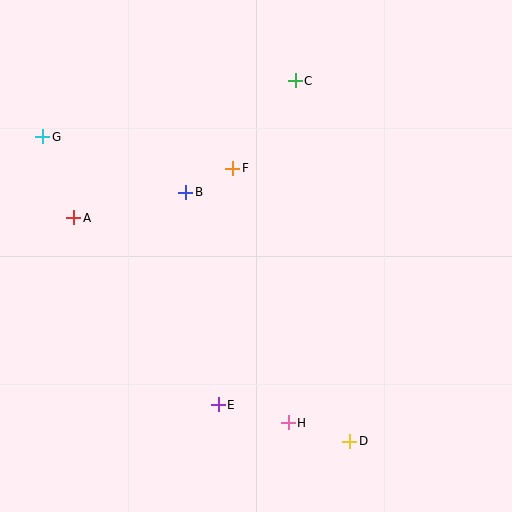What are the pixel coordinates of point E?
Point E is at (218, 405).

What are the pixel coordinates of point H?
Point H is at (288, 423).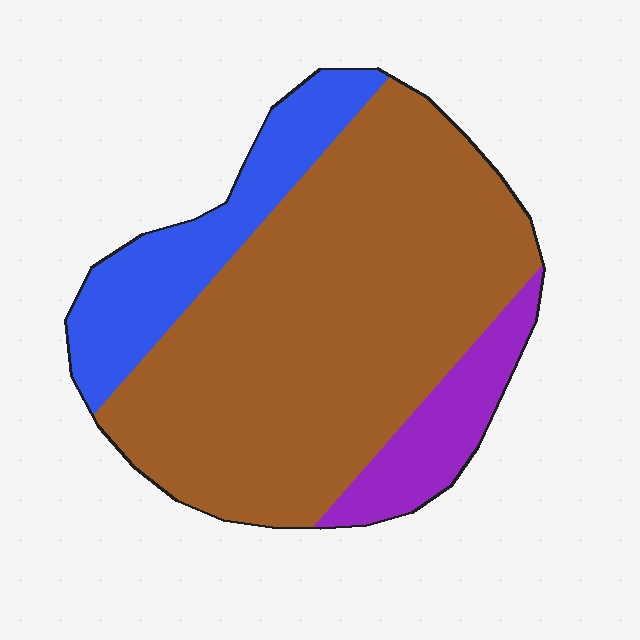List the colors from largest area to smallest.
From largest to smallest: brown, blue, purple.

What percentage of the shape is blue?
Blue covers around 20% of the shape.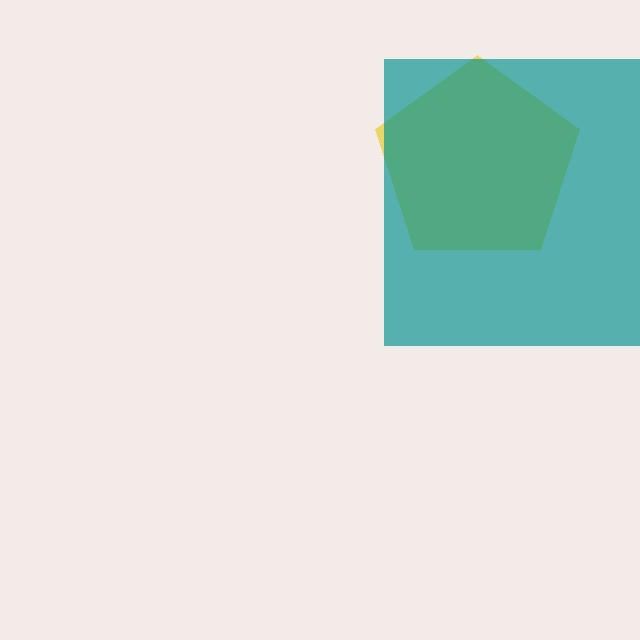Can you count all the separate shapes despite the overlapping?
Yes, there are 2 separate shapes.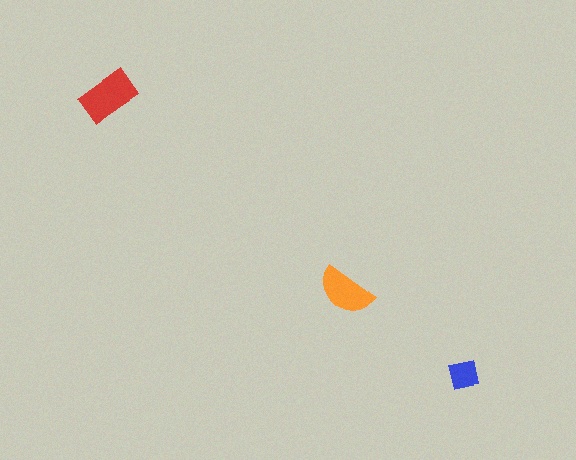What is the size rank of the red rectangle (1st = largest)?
1st.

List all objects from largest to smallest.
The red rectangle, the orange semicircle, the blue square.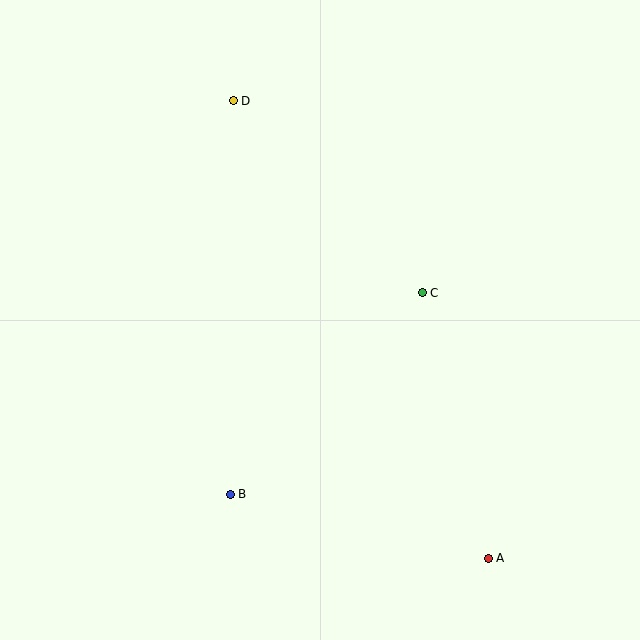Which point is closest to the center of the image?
Point C at (422, 293) is closest to the center.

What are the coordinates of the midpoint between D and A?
The midpoint between D and A is at (361, 330).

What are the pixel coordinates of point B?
Point B is at (230, 494).